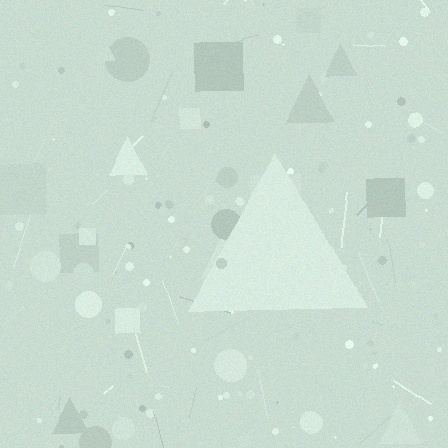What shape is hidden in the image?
A triangle is hidden in the image.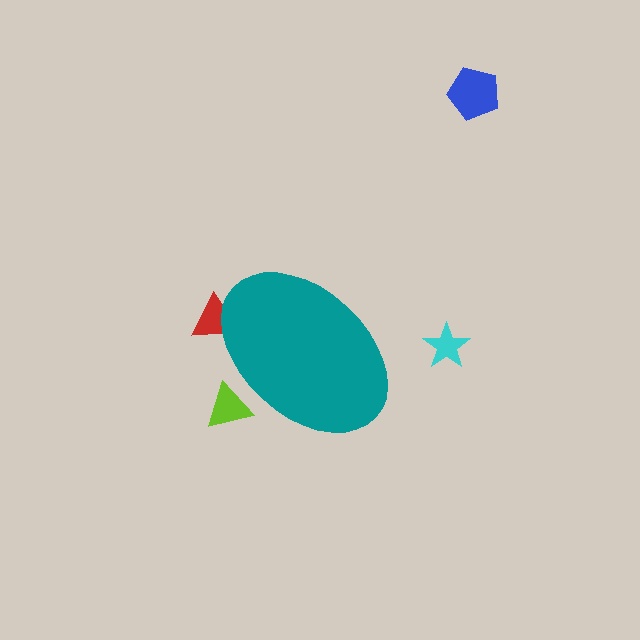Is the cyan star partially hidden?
No, the cyan star is fully visible.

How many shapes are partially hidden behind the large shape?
2 shapes are partially hidden.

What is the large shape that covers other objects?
A teal ellipse.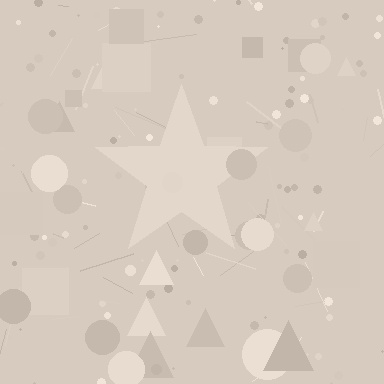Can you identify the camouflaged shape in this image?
The camouflaged shape is a star.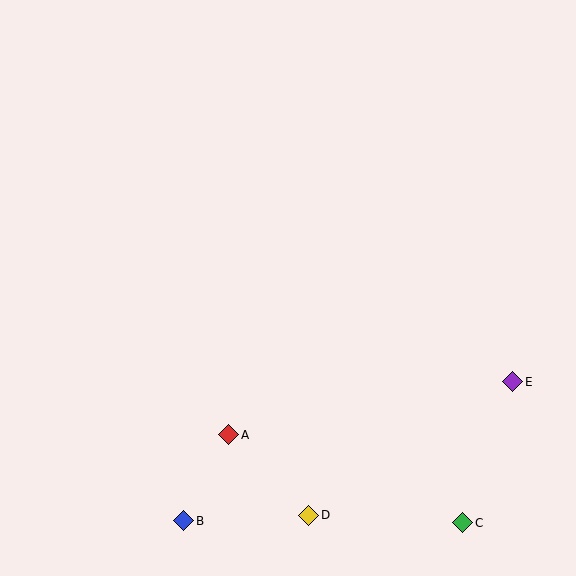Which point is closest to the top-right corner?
Point E is closest to the top-right corner.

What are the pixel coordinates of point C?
Point C is at (463, 523).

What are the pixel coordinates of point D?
Point D is at (309, 515).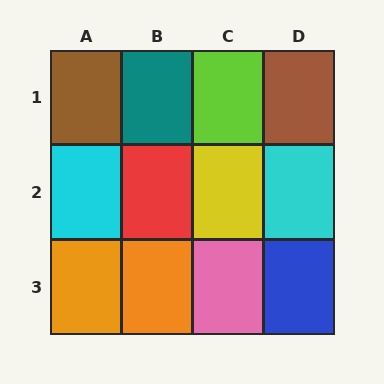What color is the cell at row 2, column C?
Yellow.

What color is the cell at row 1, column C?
Lime.